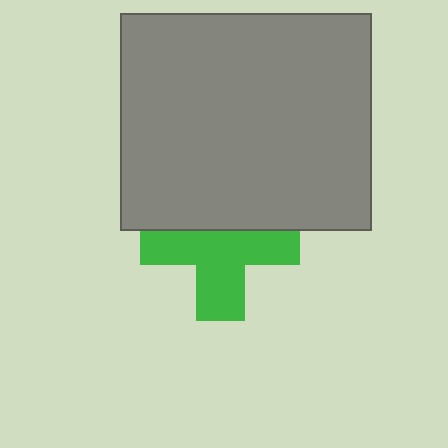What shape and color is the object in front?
The object in front is a gray rectangle.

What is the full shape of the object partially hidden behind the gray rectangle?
The partially hidden object is a green cross.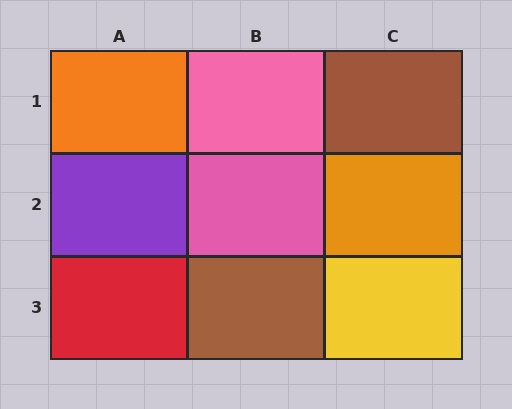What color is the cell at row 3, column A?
Red.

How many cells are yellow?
1 cell is yellow.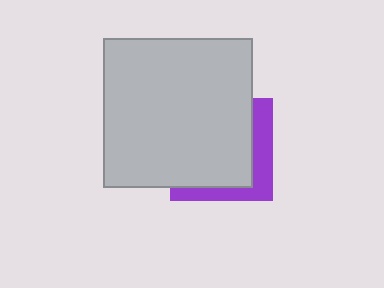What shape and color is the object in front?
The object in front is a light gray square.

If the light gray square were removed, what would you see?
You would see the complete purple square.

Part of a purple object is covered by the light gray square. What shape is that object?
It is a square.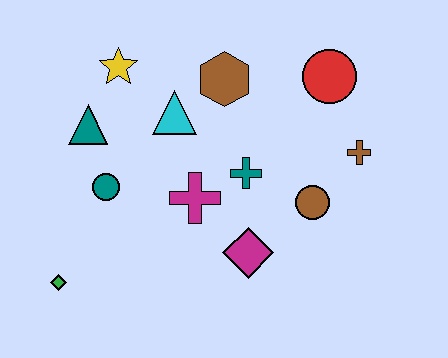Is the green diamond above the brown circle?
No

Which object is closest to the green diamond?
The teal circle is closest to the green diamond.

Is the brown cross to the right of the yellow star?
Yes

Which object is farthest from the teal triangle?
The brown cross is farthest from the teal triangle.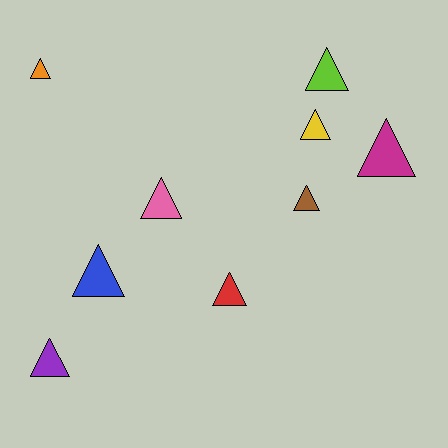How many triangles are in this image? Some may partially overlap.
There are 9 triangles.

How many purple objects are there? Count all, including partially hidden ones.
There is 1 purple object.